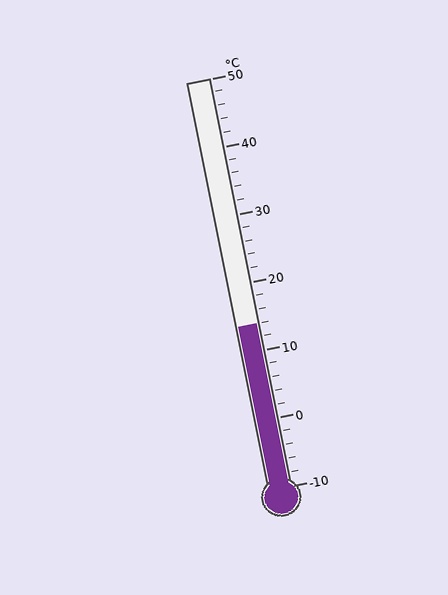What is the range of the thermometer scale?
The thermometer scale ranges from -10°C to 50°C.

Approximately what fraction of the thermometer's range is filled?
The thermometer is filled to approximately 40% of its range.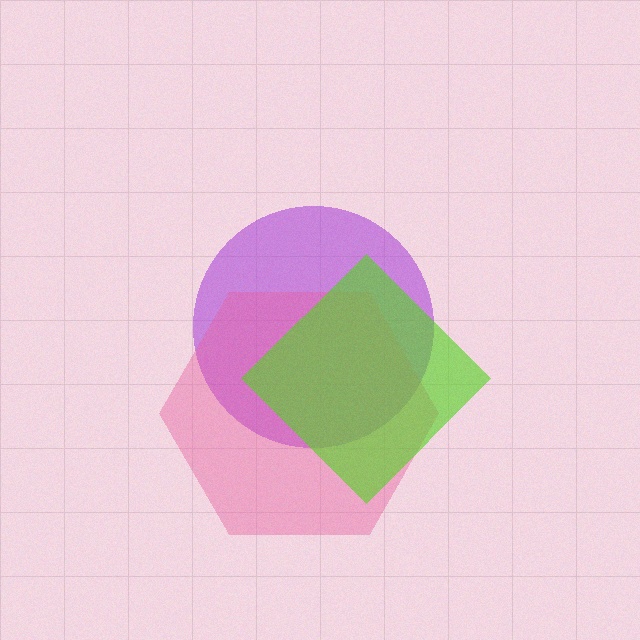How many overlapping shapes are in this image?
There are 3 overlapping shapes in the image.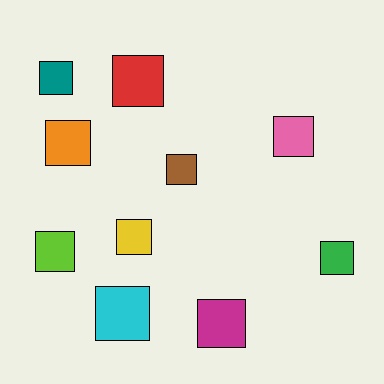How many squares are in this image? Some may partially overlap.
There are 10 squares.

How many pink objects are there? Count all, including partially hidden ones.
There is 1 pink object.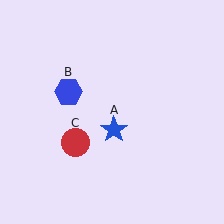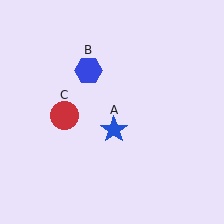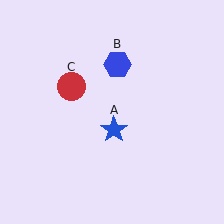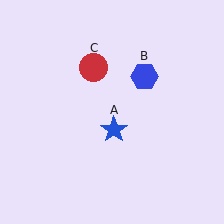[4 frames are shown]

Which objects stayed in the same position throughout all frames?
Blue star (object A) remained stationary.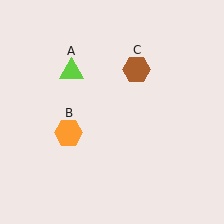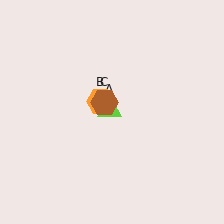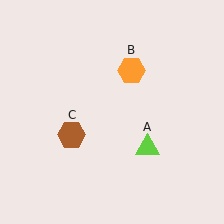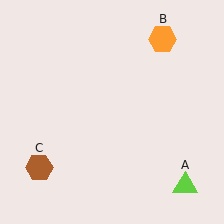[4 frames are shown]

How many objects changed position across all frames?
3 objects changed position: lime triangle (object A), orange hexagon (object B), brown hexagon (object C).